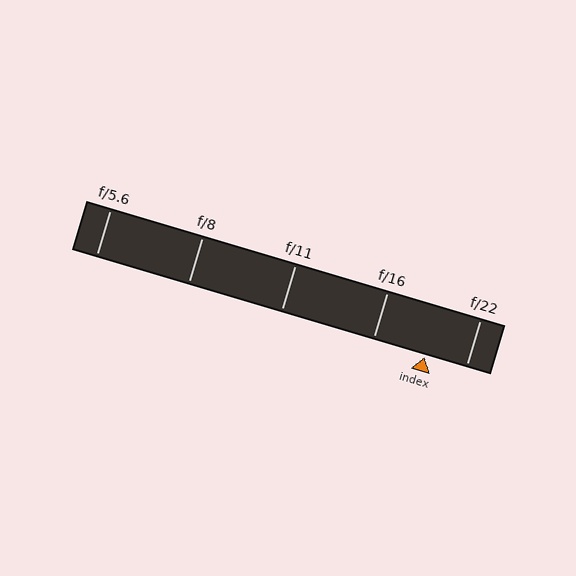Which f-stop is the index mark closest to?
The index mark is closest to f/22.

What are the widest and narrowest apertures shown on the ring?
The widest aperture shown is f/5.6 and the narrowest is f/22.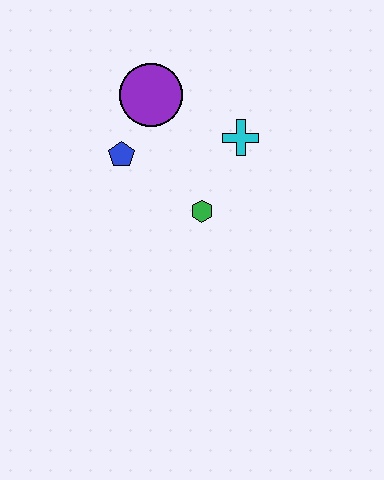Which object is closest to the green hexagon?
The cyan cross is closest to the green hexagon.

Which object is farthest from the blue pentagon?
The cyan cross is farthest from the blue pentagon.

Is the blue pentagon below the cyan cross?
Yes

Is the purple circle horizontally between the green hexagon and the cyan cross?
No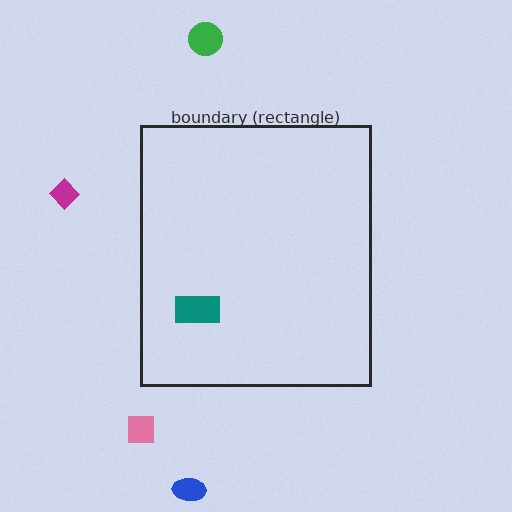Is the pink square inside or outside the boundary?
Outside.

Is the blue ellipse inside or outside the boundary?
Outside.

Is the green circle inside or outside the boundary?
Outside.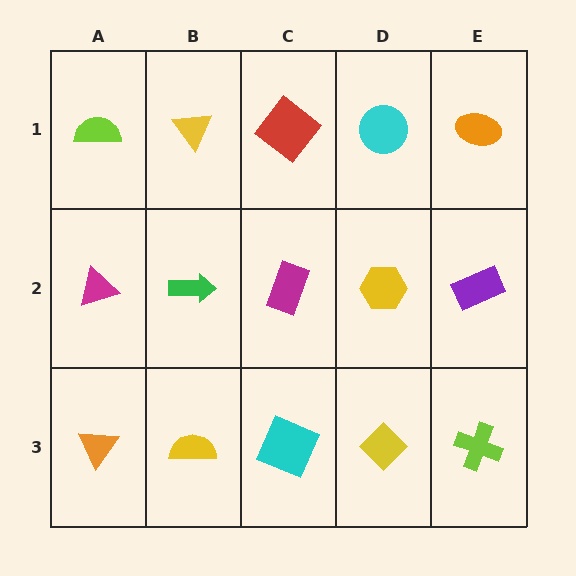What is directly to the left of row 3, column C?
A yellow semicircle.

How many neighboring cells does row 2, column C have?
4.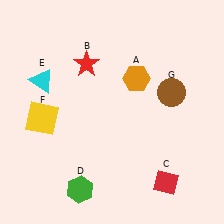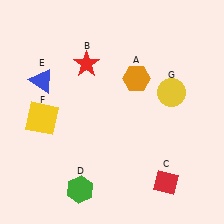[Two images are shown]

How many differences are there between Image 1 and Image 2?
There are 2 differences between the two images.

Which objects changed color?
E changed from cyan to blue. G changed from brown to yellow.